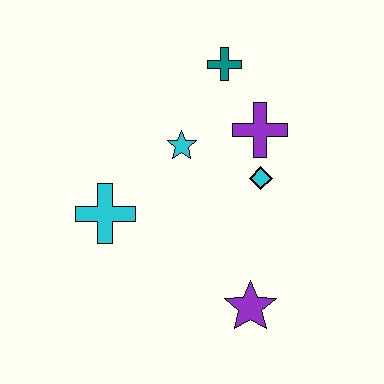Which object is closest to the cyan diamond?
The purple cross is closest to the cyan diamond.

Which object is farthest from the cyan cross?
The teal cross is farthest from the cyan cross.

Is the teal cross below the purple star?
No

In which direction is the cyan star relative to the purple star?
The cyan star is above the purple star.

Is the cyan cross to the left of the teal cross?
Yes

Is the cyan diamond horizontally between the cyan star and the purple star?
No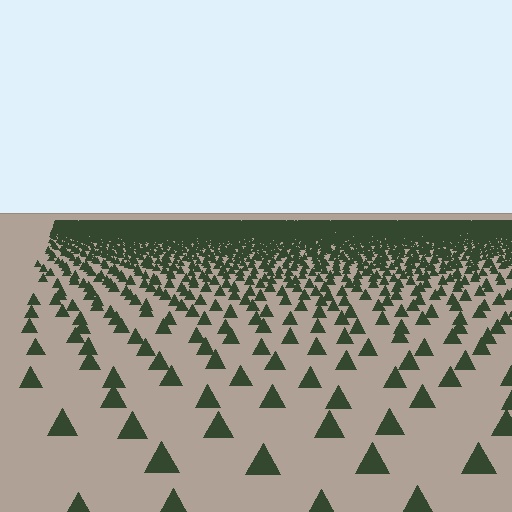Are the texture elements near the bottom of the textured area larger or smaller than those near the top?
Larger. Near the bottom, elements are closer to the viewer and appear at a bigger on-screen size.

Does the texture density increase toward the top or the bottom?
Density increases toward the top.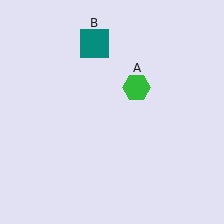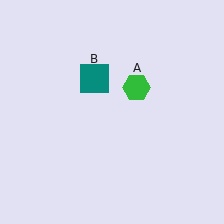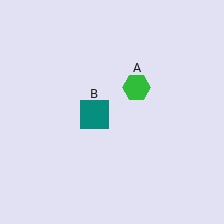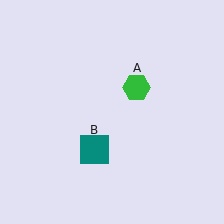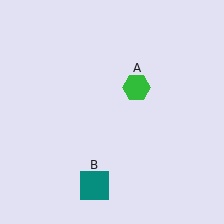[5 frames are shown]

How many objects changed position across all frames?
1 object changed position: teal square (object B).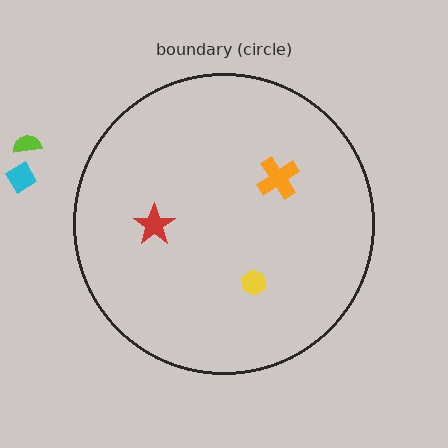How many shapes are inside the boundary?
3 inside, 2 outside.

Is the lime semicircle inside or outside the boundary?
Outside.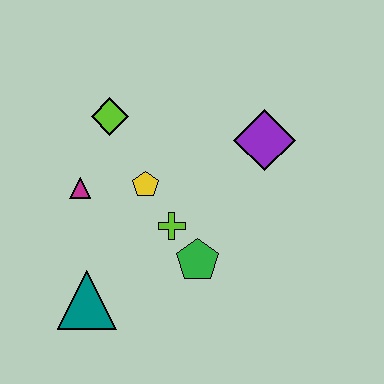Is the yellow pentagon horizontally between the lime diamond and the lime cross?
Yes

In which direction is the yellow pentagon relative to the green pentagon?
The yellow pentagon is above the green pentagon.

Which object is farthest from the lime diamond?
The teal triangle is farthest from the lime diamond.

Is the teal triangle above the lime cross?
No